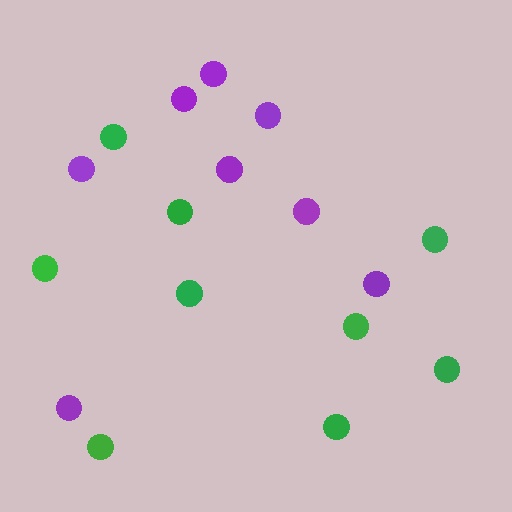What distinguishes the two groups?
There are 2 groups: one group of green circles (9) and one group of purple circles (8).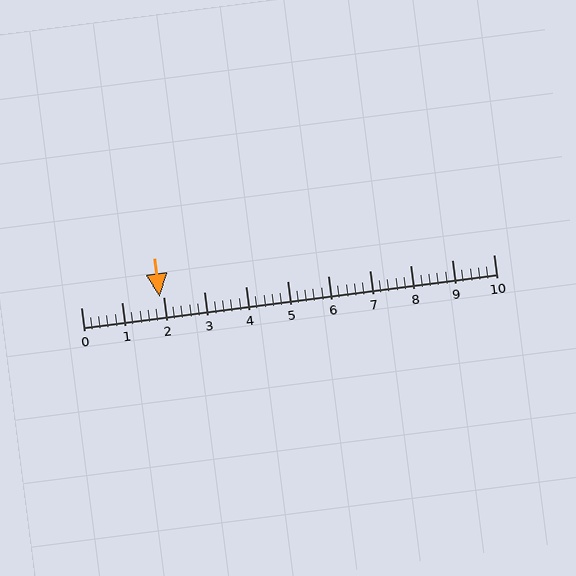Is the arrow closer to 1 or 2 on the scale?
The arrow is closer to 2.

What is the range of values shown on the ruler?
The ruler shows values from 0 to 10.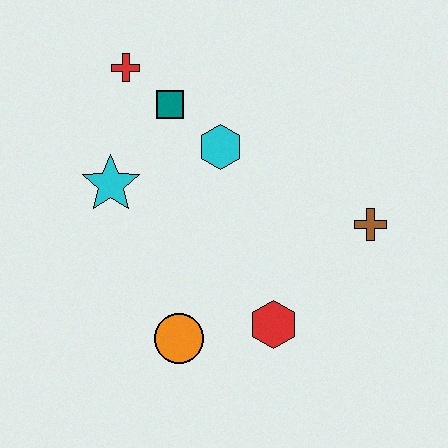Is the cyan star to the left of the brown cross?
Yes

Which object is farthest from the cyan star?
The brown cross is farthest from the cyan star.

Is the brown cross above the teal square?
No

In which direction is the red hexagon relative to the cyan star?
The red hexagon is to the right of the cyan star.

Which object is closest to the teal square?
The red cross is closest to the teal square.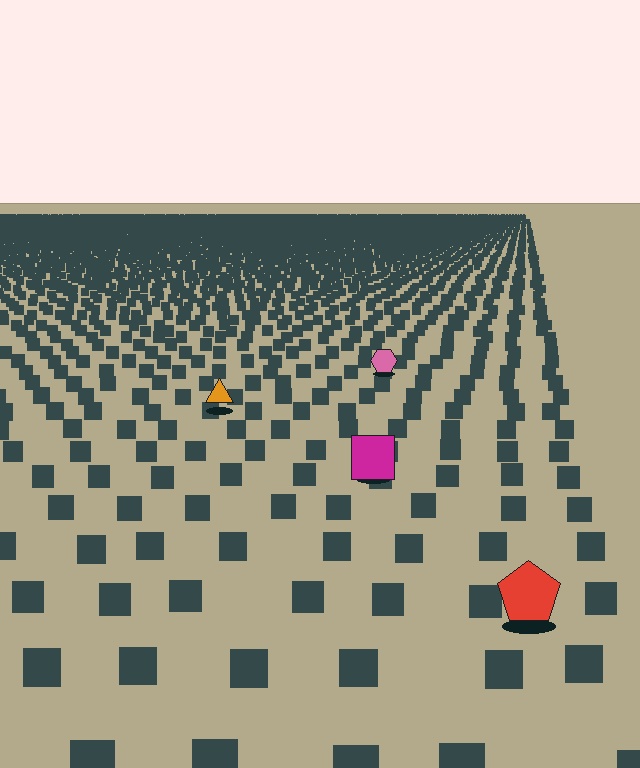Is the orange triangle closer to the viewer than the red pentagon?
No. The red pentagon is closer — you can tell from the texture gradient: the ground texture is coarser near it.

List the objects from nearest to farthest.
From nearest to farthest: the red pentagon, the magenta square, the orange triangle, the pink hexagon.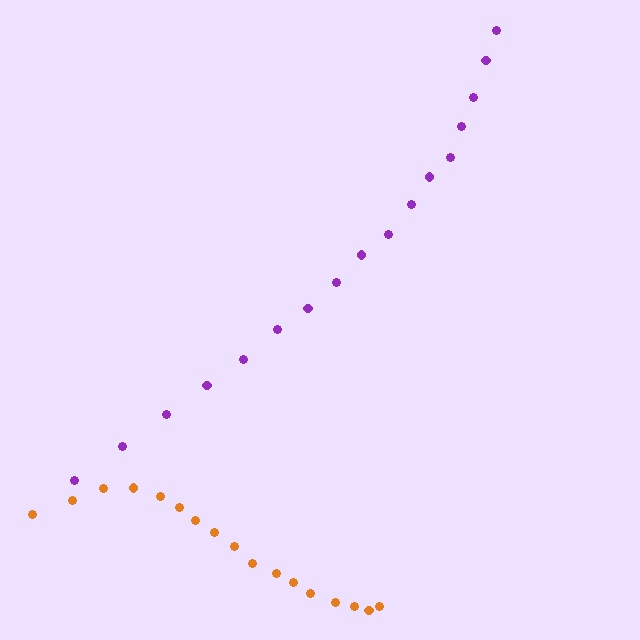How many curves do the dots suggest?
There are 2 distinct paths.